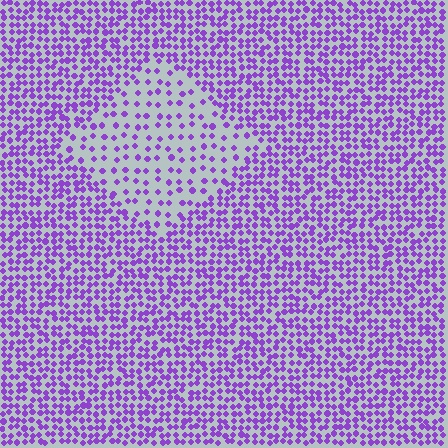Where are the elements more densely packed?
The elements are more densely packed outside the diamond boundary.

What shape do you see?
I see a diamond.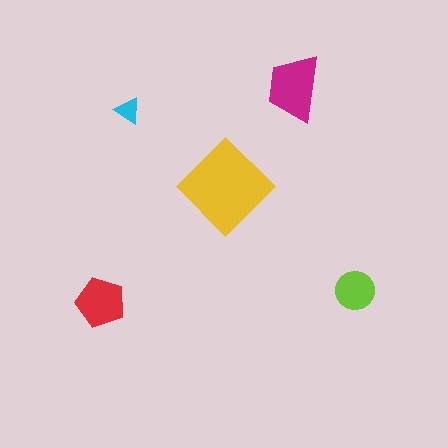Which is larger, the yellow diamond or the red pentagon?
The yellow diamond.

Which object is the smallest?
The cyan triangle.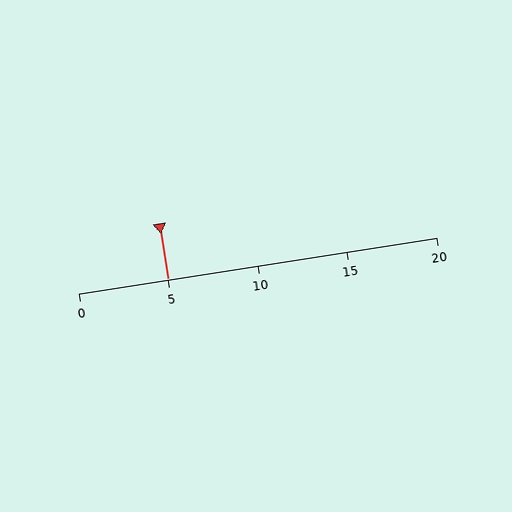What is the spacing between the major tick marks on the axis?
The major ticks are spaced 5 apart.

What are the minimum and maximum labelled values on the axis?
The axis runs from 0 to 20.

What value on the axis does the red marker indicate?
The marker indicates approximately 5.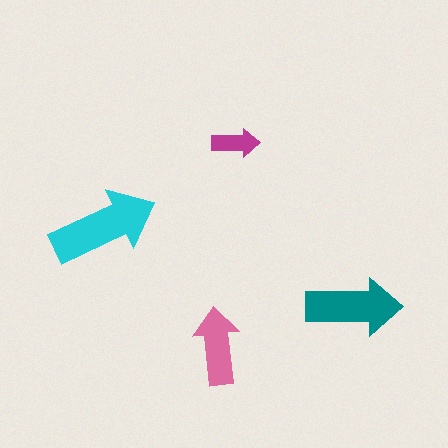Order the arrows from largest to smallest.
the cyan one, the teal one, the pink one, the magenta one.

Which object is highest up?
The magenta arrow is topmost.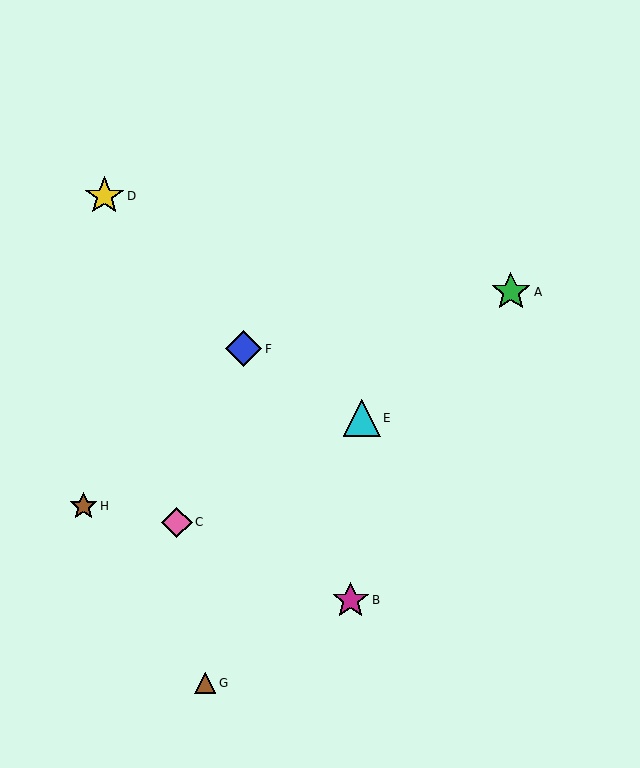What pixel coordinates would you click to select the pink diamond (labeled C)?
Click at (177, 522) to select the pink diamond C.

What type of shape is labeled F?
Shape F is a blue diamond.